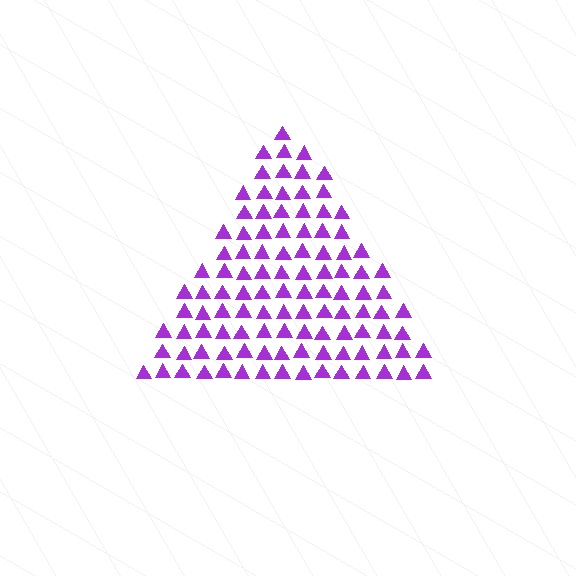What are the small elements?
The small elements are triangles.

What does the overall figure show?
The overall figure shows a triangle.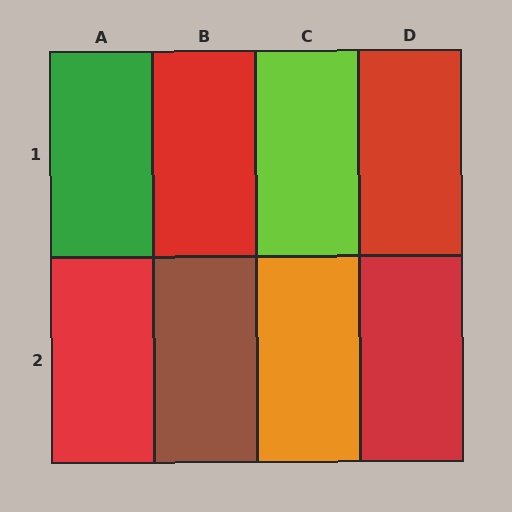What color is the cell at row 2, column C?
Orange.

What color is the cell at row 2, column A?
Red.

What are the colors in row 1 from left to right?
Green, red, lime, red.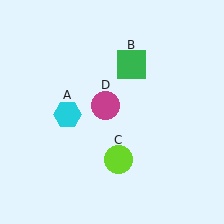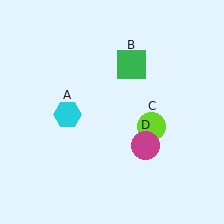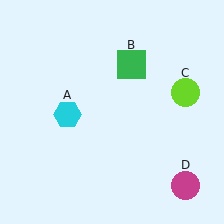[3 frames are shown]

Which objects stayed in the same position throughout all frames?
Cyan hexagon (object A) and green square (object B) remained stationary.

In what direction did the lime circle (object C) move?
The lime circle (object C) moved up and to the right.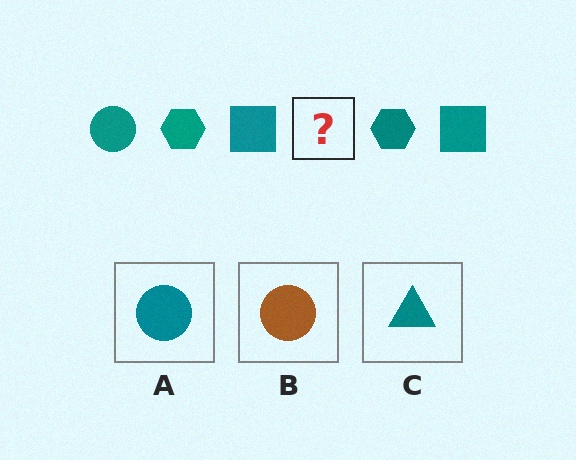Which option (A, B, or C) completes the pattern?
A.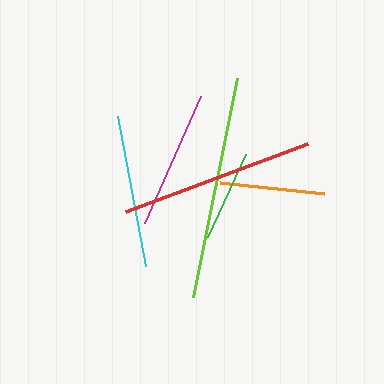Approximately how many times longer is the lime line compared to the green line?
The lime line is approximately 2.5 times the length of the green line.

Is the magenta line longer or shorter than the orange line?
The magenta line is longer than the orange line.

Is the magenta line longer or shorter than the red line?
The red line is longer than the magenta line.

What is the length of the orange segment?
The orange segment is approximately 104 pixels long.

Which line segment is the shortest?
The green line is the shortest at approximately 91 pixels.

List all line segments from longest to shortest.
From longest to shortest: lime, red, cyan, magenta, orange, green.